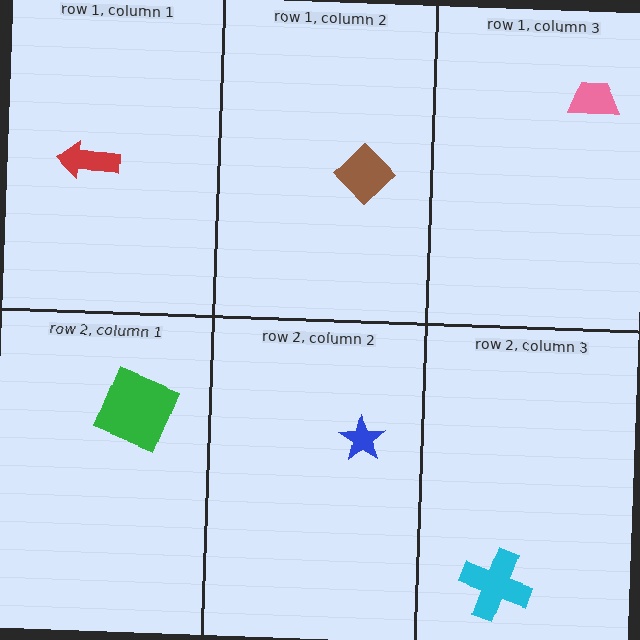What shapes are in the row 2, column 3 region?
The cyan cross.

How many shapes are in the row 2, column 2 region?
1.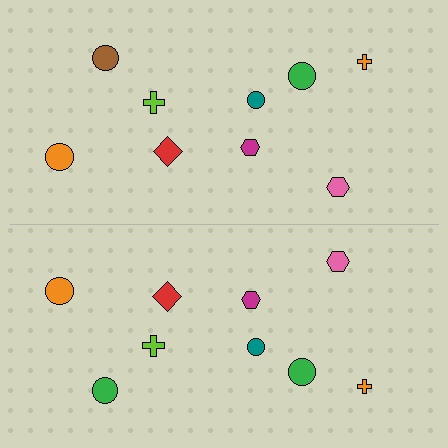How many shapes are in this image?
There are 18 shapes in this image.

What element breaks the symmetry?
The green circle on the bottom side breaks the symmetry — its mirror counterpart is brown.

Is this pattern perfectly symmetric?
No, the pattern is not perfectly symmetric. The green circle on the bottom side breaks the symmetry — its mirror counterpart is brown.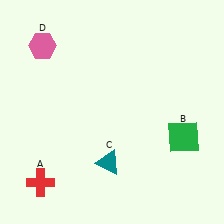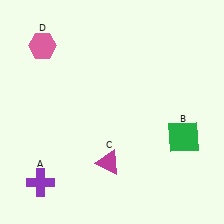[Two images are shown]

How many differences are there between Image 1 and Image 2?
There are 2 differences between the two images.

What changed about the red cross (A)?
In Image 1, A is red. In Image 2, it changed to purple.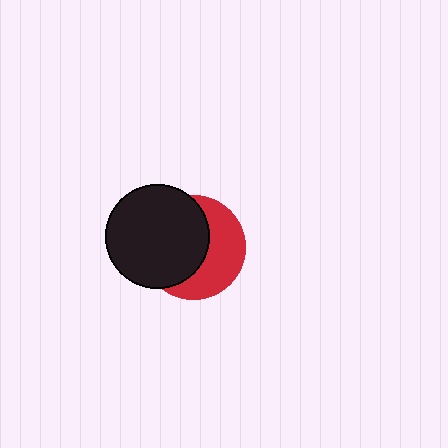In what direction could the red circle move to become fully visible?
The red circle could move right. That would shift it out from behind the black circle entirely.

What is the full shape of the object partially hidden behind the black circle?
The partially hidden object is a red circle.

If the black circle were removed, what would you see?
You would see the complete red circle.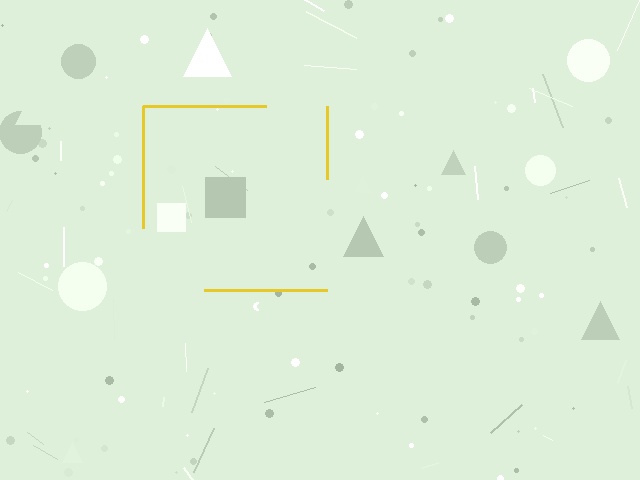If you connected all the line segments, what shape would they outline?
They would outline a square.